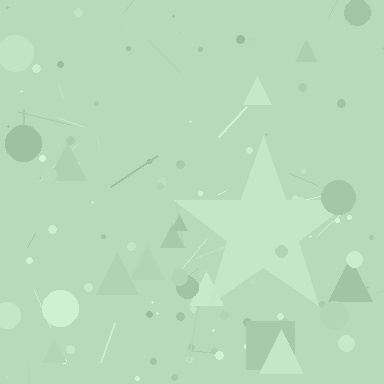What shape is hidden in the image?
A star is hidden in the image.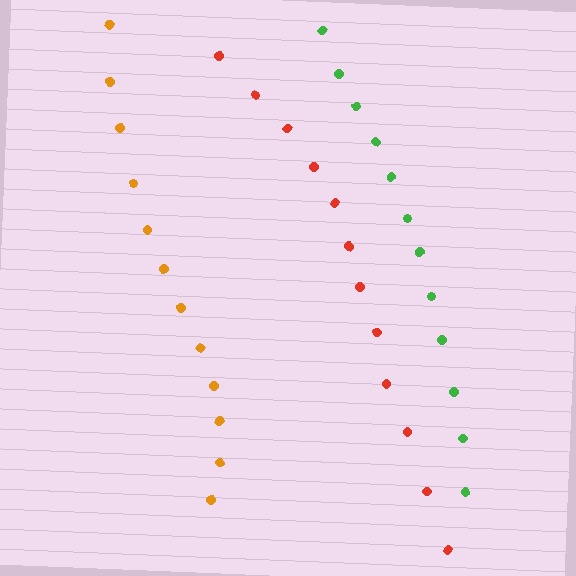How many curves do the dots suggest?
There are 3 distinct paths.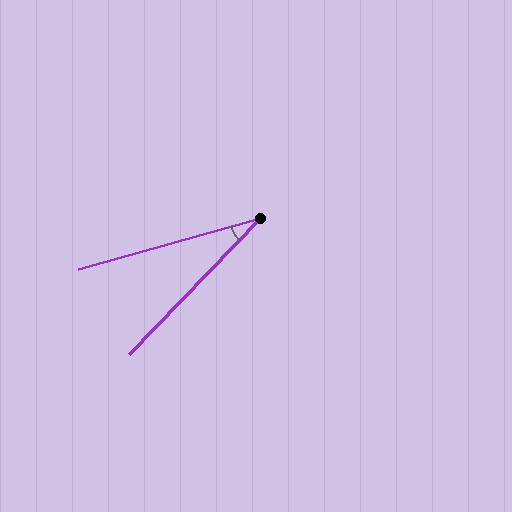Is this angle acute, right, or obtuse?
It is acute.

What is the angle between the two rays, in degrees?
Approximately 30 degrees.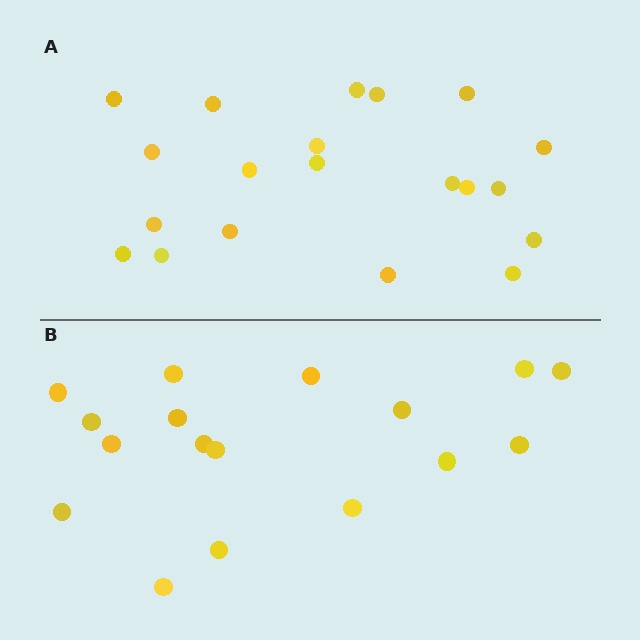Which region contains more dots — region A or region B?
Region A (the top region) has more dots.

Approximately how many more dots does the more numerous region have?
Region A has just a few more — roughly 2 or 3 more dots than region B.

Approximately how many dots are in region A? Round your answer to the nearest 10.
About 20 dots.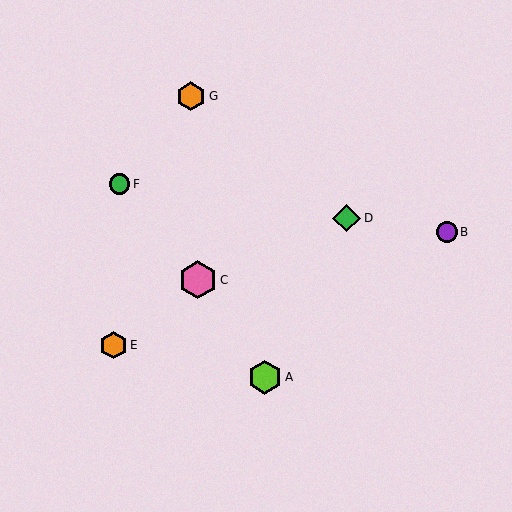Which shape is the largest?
The pink hexagon (labeled C) is the largest.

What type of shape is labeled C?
Shape C is a pink hexagon.